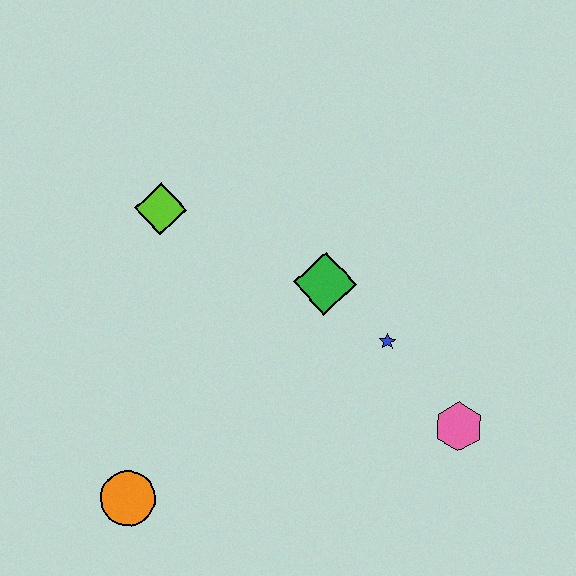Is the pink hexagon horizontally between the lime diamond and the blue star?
No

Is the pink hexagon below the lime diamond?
Yes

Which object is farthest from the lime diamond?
The pink hexagon is farthest from the lime diamond.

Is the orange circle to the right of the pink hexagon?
No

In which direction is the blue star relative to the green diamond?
The blue star is to the right of the green diamond.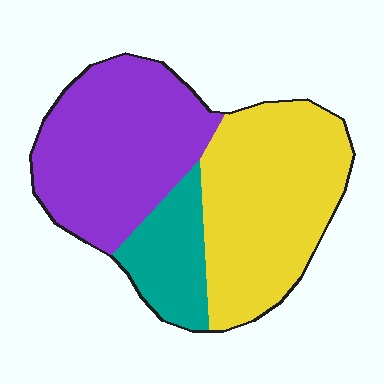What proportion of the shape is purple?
Purple covers around 40% of the shape.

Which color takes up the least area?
Teal, at roughly 15%.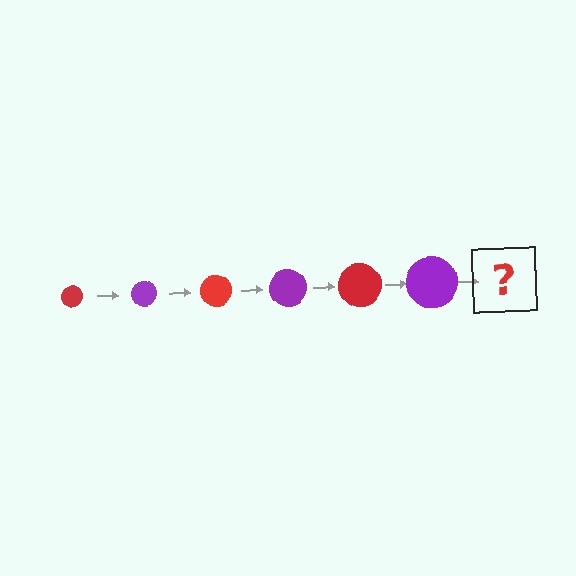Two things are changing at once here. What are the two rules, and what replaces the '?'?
The two rules are that the circle grows larger each step and the color cycles through red and purple. The '?' should be a red circle, larger than the previous one.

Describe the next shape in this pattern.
It should be a red circle, larger than the previous one.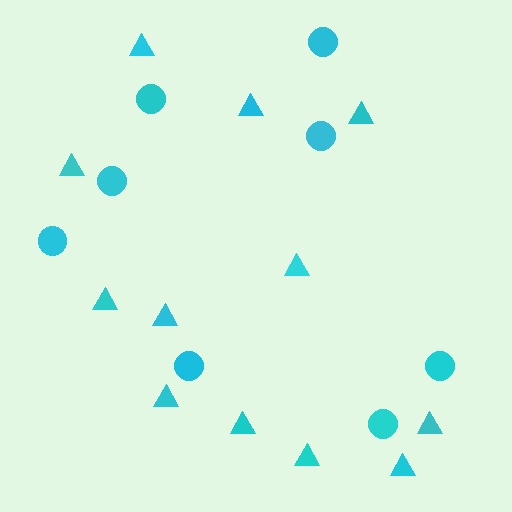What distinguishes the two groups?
There are 2 groups: one group of circles (8) and one group of triangles (12).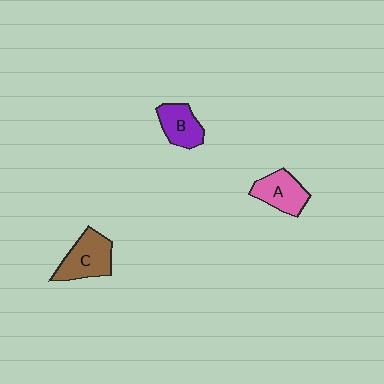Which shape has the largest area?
Shape C (brown).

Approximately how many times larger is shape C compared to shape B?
Approximately 1.3 times.